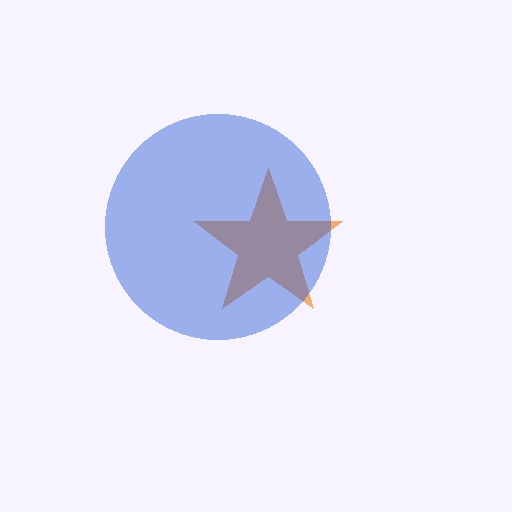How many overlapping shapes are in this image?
There are 2 overlapping shapes in the image.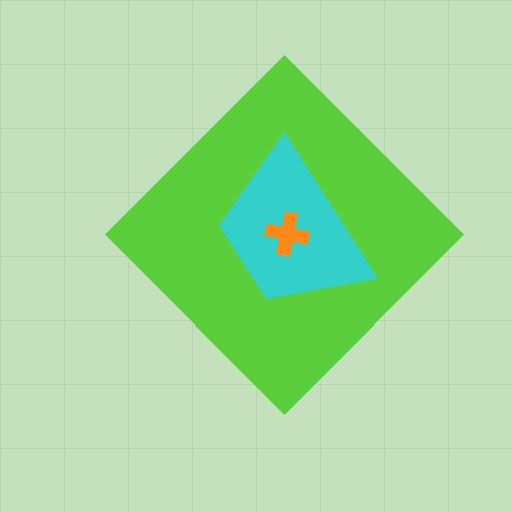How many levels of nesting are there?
3.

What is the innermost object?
The orange cross.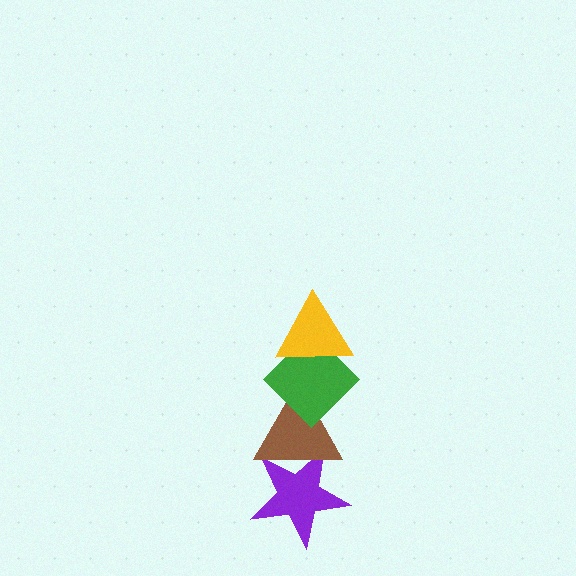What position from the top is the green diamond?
The green diamond is 2nd from the top.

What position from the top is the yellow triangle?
The yellow triangle is 1st from the top.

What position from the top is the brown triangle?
The brown triangle is 3rd from the top.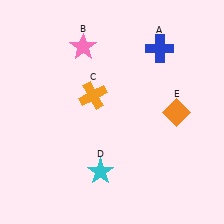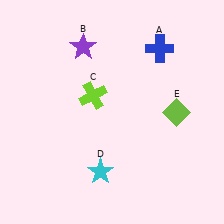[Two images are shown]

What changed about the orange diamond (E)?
In Image 1, E is orange. In Image 2, it changed to lime.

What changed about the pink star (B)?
In Image 1, B is pink. In Image 2, it changed to purple.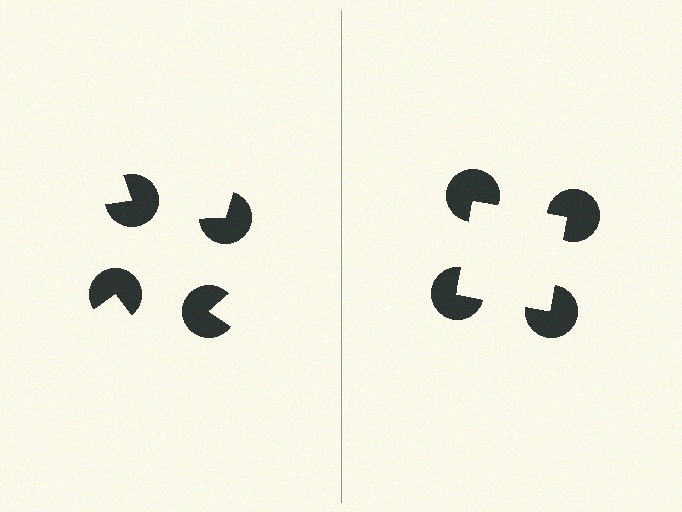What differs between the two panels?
The pac-man discs are positioned identically on both sides; only the wedge orientations differ. On the right they align to a square; on the left they are misaligned.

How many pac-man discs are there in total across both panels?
8 — 4 on each side.